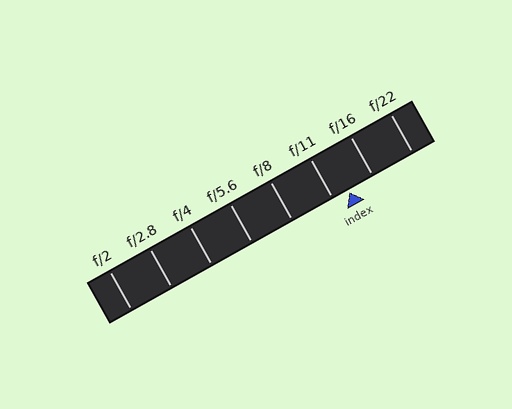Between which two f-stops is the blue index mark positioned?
The index mark is between f/11 and f/16.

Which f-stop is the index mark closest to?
The index mark is closest to f/11.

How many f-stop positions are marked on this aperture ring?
There are 8 f-stop positions marked.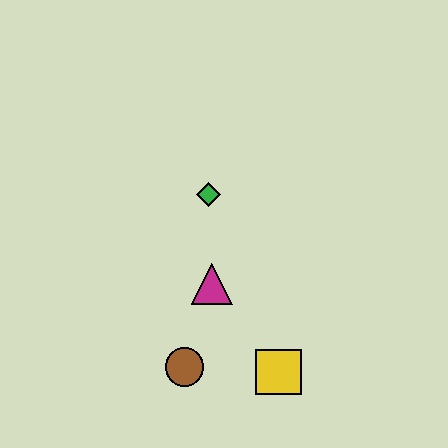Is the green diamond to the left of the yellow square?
Yes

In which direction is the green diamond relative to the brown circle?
The green diamond is above the brown circle.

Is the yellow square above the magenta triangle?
No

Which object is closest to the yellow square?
The brown circle is closest to the yellow square.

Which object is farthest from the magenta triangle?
The yellow square is farthest from the magenta triangle.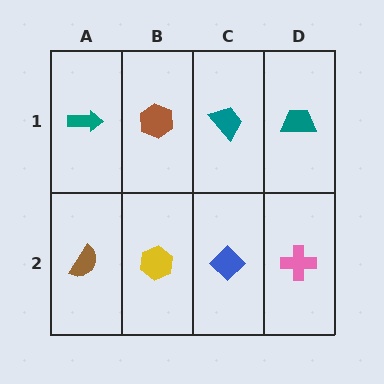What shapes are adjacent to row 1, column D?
A pink cross (row 2, column D), a teal trapezoid (row 1, column C).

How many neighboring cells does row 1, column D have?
2.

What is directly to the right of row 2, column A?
A yellow hexagon.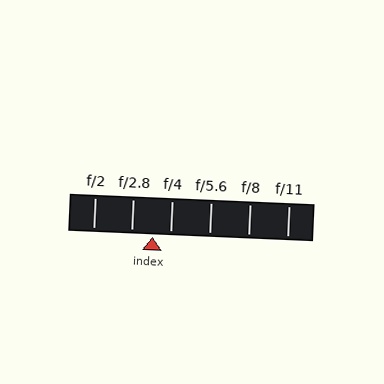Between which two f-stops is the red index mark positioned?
The index mark is between f/2.8 and f/4.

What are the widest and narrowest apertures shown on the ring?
The widest aperture shown is f/2 and the narrowest is f/11.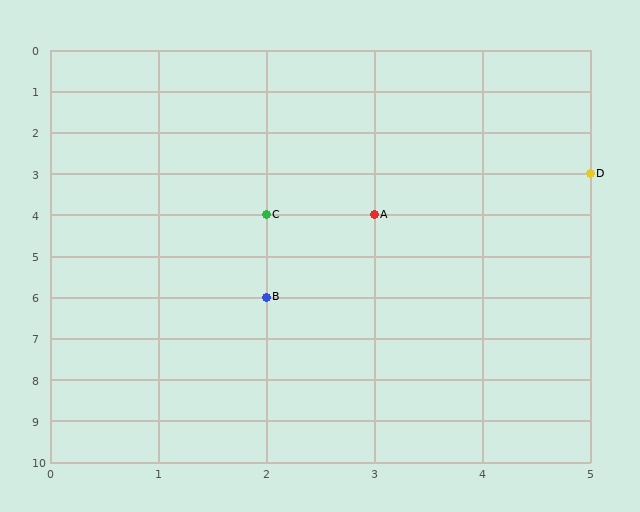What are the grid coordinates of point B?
Point B is at grid coordinates (2, 6).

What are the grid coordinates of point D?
Point D is at grid coordinates (5, 3).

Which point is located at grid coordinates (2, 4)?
Point C is at (2, 4).